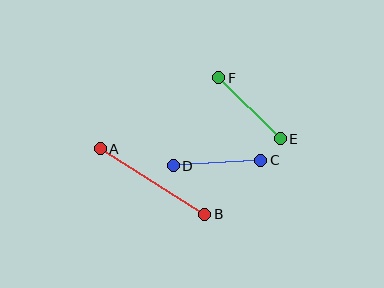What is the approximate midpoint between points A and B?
The midpoint is at approximately (153, 182) pixels.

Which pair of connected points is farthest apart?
Points A and B are farthest apart.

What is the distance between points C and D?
The distance is approximately 88 pixels.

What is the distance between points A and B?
The distance is approximately 123 pixels.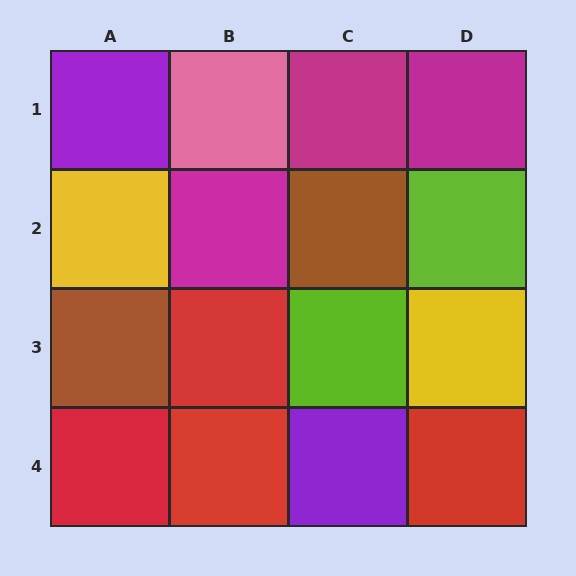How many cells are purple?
2 cells are purple.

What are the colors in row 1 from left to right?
Purple, pink, magenta, magenta.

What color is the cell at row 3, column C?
Lime.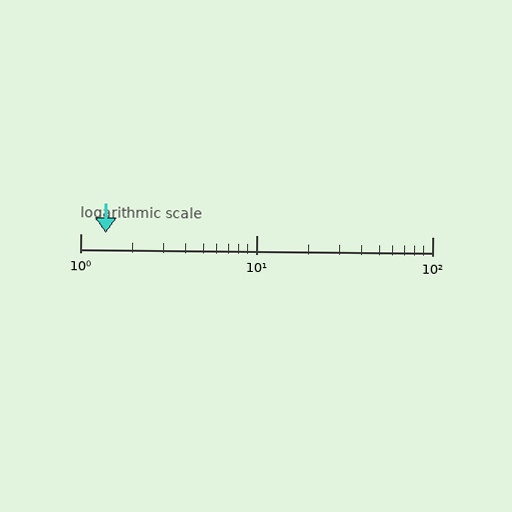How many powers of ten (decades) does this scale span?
The scale spans 2 decades, from 1 to 100.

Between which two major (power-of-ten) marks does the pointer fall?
The pointer is between 1 and 10.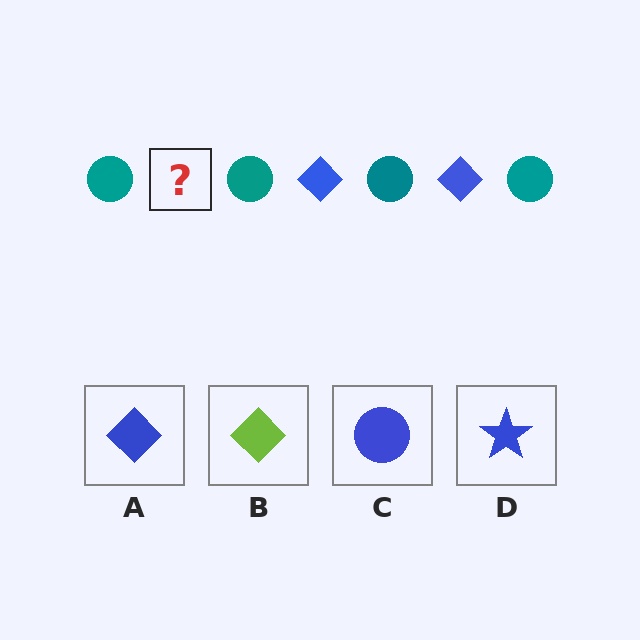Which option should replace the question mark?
Option A.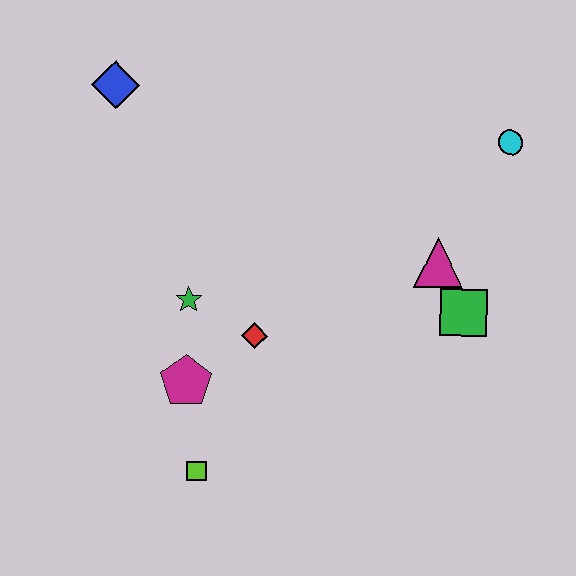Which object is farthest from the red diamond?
The cyan circle is farthest from the red diamond.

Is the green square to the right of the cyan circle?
No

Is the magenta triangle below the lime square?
No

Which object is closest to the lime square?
The magenta pentagon is closest to the lime square.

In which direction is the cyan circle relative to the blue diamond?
The cyan circle is to the right of the blue diamond.